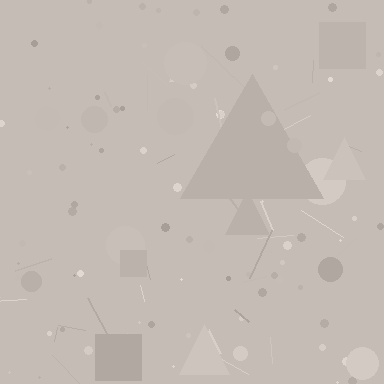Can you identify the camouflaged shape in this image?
The camouflaged shape is a triangle.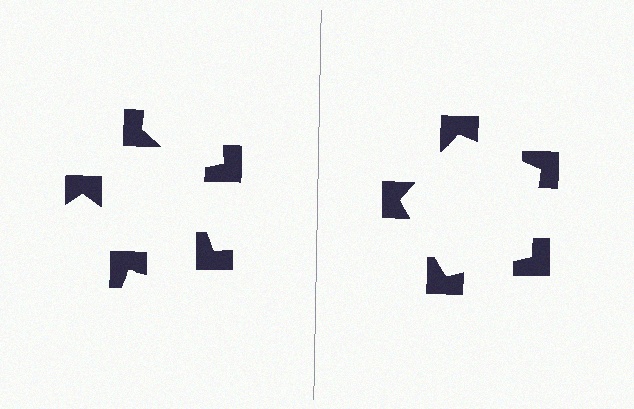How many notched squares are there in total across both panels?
10 — 5 on each side.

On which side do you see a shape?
An illusory pentagon appears on the right side. On the left side the wedge cuts are rotated, so no coherent shape forms.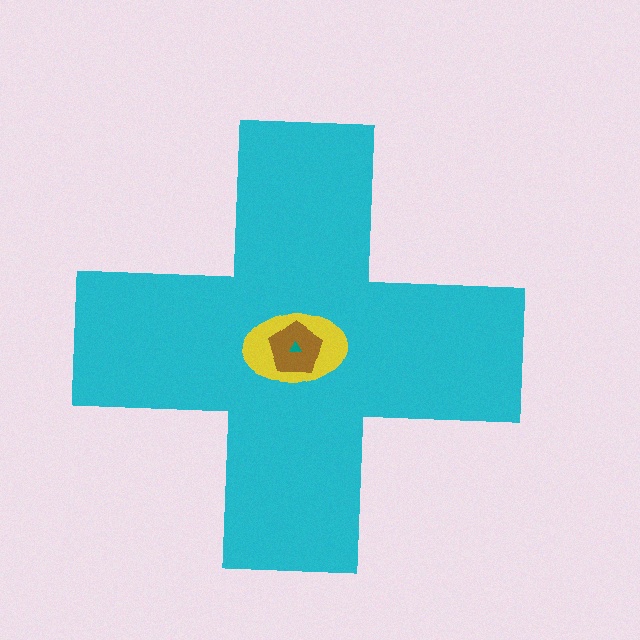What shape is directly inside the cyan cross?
The yellow ellipse.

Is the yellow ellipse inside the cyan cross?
Yes.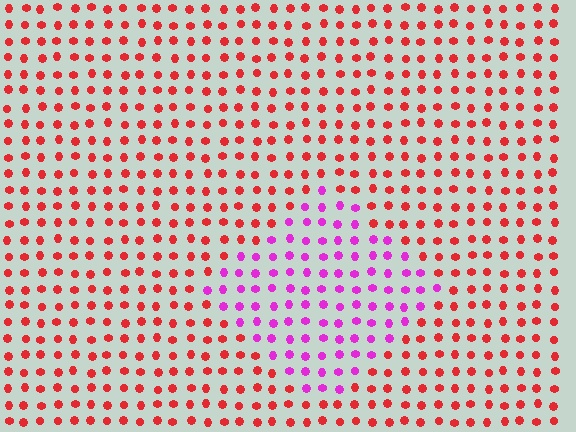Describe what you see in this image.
The image is filled with small red elements in a uniform arrangement. A diamond-shaped region is visible where the elements are tinted to a slightly different hue, forming a subtle color boundary.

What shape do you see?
I see a diamond.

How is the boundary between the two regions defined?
The boundary is defined purely by a slight shift in hue (about 54 degrees). Spacing, size, and orientation are identical on both sides.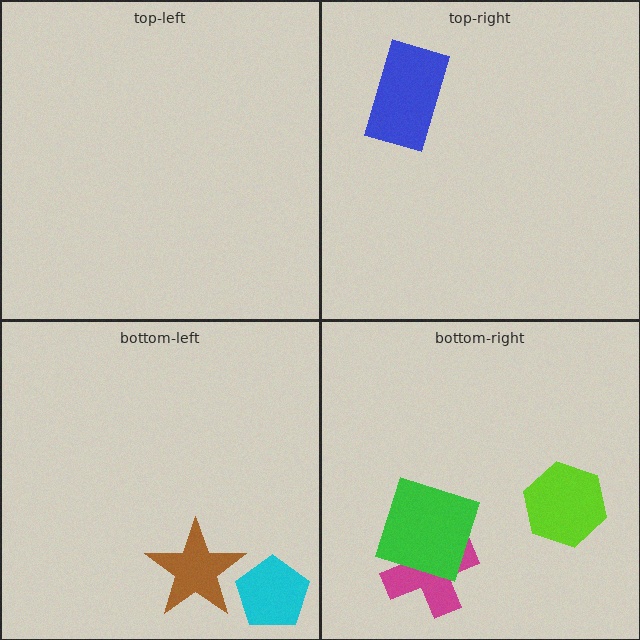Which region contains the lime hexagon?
The bottom-right region.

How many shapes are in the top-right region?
1.